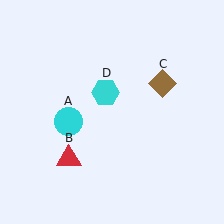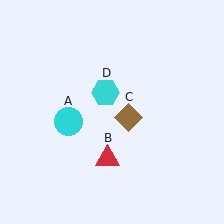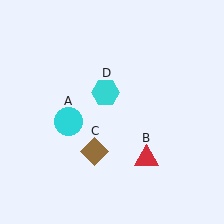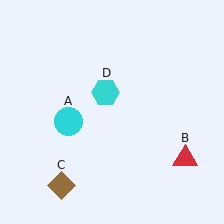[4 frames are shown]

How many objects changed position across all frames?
2 objects changed position: red triangle (object B), brown diamond (object C).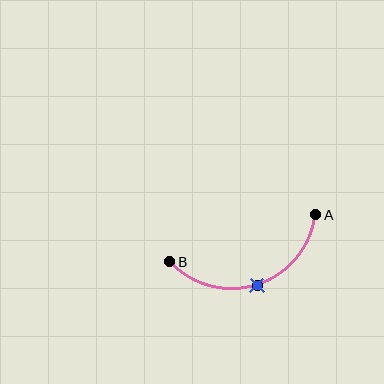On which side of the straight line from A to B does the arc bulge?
The arc bulges below the straight line connecting A and B.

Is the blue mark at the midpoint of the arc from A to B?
Yes. The blue mark lies on the arc at equal arc-length from both A and B — it is the arc midpoint.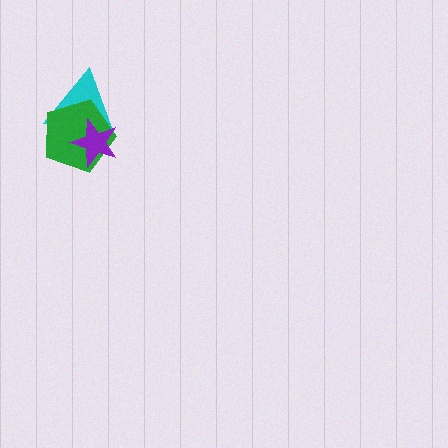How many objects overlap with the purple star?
2 objects overlap with the purple star.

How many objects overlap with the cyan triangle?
2 objects overlap with the cyan triangle.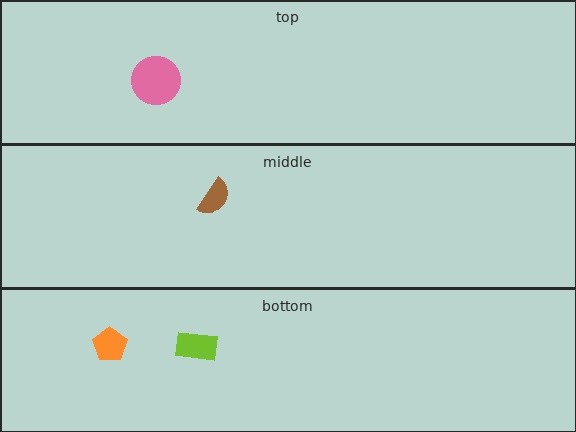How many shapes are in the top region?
1.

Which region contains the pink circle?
The top region.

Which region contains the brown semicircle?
The middle region.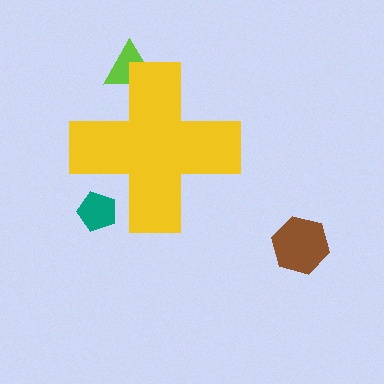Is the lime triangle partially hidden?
Yes, the lime triangle is partially hidden behind the yellow cross.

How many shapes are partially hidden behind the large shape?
2 shapes are partially hidden.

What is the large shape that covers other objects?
A yellow cross.